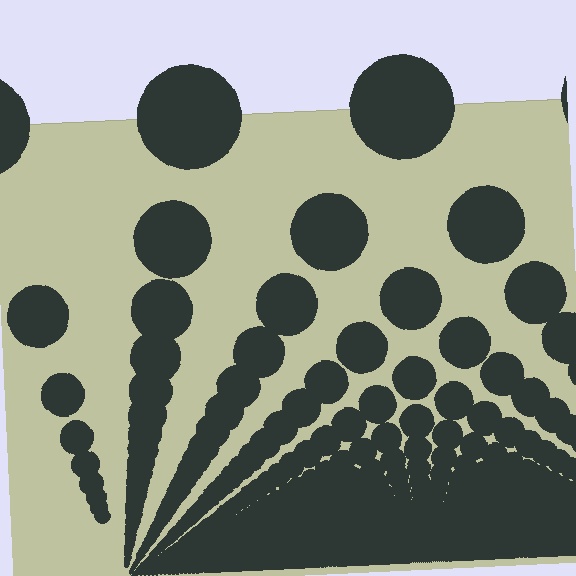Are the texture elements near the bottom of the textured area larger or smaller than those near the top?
Smaller. The gradient is inverted — elements near the bottom are smaller and denser.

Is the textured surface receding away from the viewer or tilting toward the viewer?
The surface appears to tilt toward the viewer. Texture elements get larger and sparser toward the top.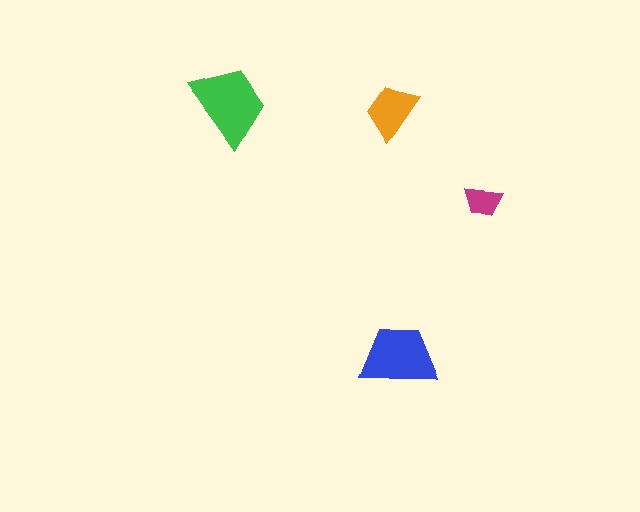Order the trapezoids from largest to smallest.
the green one, the blue one, the orange one, the magenta one.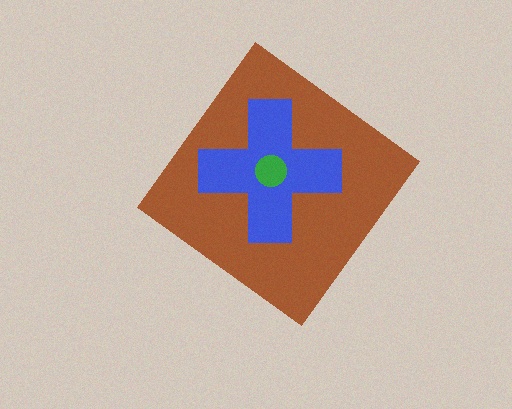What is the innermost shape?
The green circle.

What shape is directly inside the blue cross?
The green circle.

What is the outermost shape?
The brown diamond.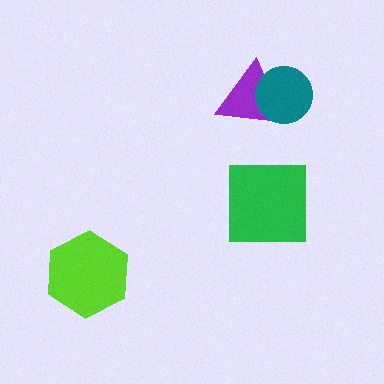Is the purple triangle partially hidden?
Yes, it is partially covered by another shape.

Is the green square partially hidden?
No, no other shape covers it.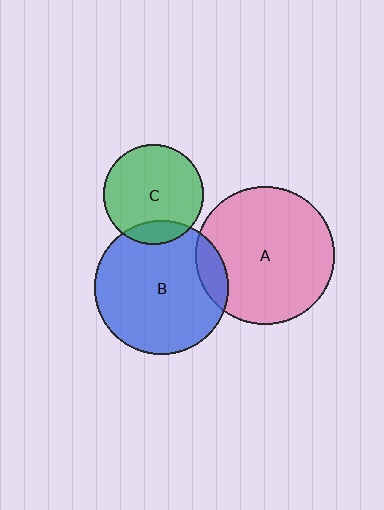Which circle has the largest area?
Circle A (pink).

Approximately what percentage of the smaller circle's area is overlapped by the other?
Approximately 10%.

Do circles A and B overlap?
Yes.